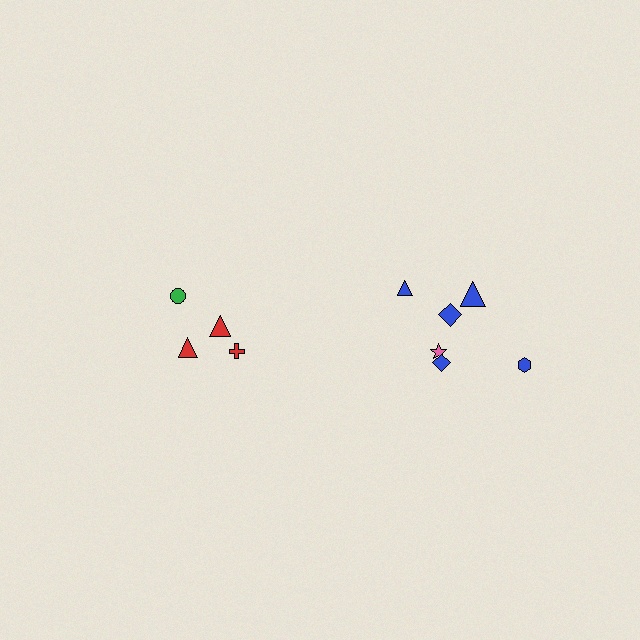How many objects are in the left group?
There are 4 objects.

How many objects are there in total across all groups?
There are 10 objects.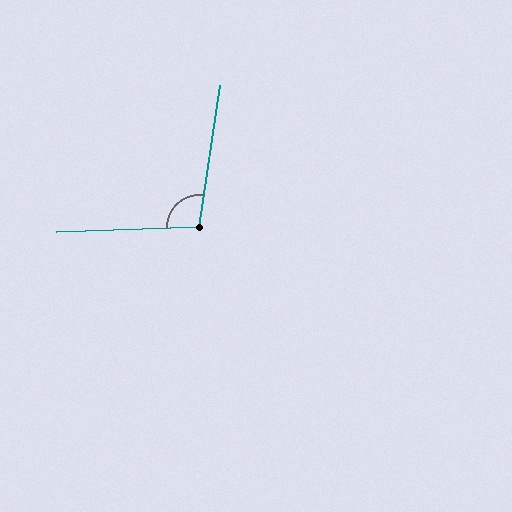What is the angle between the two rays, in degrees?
Approximately 100 degrees.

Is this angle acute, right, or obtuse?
It is obtuse.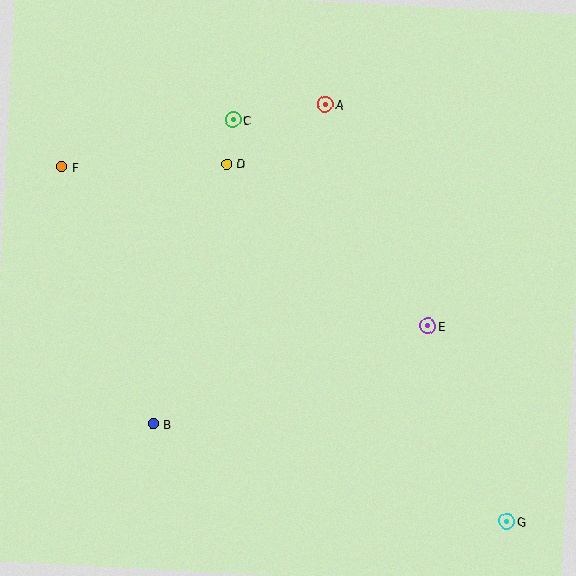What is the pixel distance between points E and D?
The distance between E and D is 259 pixels.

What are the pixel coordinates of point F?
Point F is at (62, 167).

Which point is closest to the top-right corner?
Point A is closest to the top-right corner.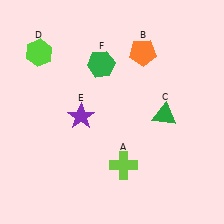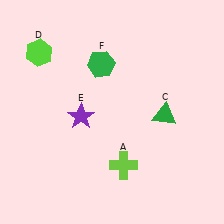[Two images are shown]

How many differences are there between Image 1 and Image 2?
There is 1 difference between the two images.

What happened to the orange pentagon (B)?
The orange pentagon (B) was removed in Image 2. It was in the top-right area of Image 1.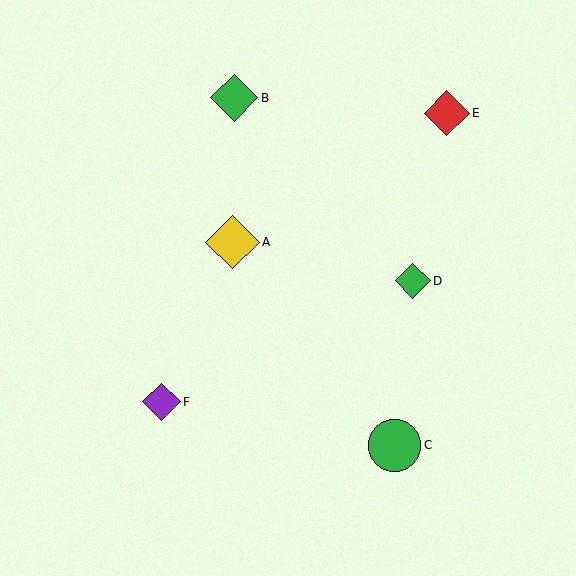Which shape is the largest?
The yellow diamond (labeled A) is the largest.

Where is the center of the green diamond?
The center of the green diamond is at (413, 281).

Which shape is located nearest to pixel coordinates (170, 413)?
The purple diamond (labeled F) at (161, 402) is nearest to that location.